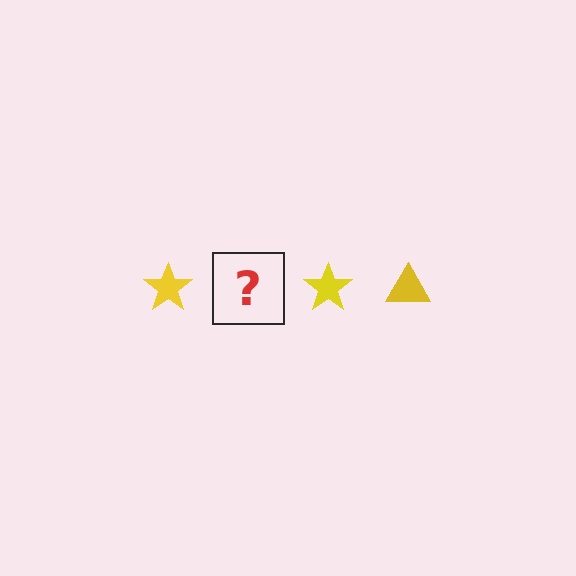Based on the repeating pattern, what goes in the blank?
The blank should be a yellow triangle.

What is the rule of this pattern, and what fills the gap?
The rule is that the pattern cycles through star, triangle shapes in yellow. The gap should be filled with a yellow triangle.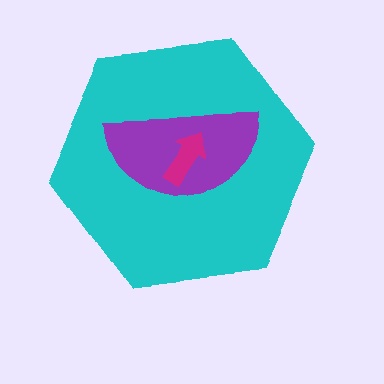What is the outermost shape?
The cyan hexagon.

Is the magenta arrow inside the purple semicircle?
Yes.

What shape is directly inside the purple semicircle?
The magenta arrow.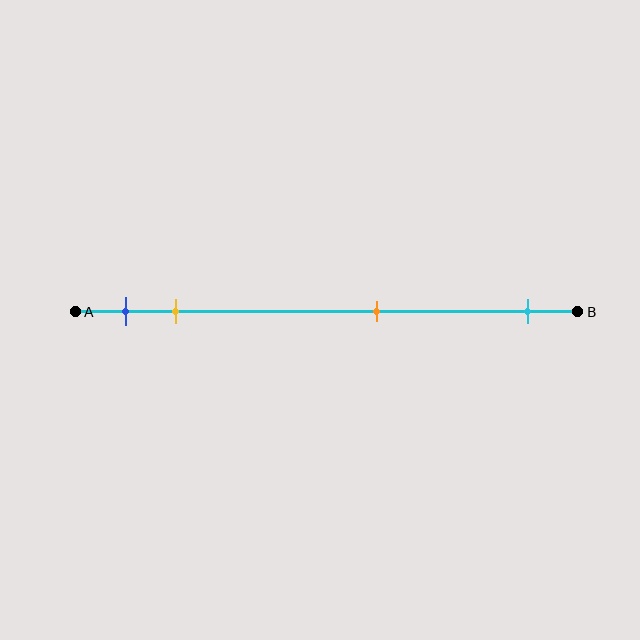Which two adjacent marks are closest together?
The blue and yellow marks are the closest adjacent pair.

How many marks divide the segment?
There are 4 marks dividing the segment.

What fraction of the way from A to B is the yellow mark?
The yellow mark is approximately 20% (0.2) of the way from A to B.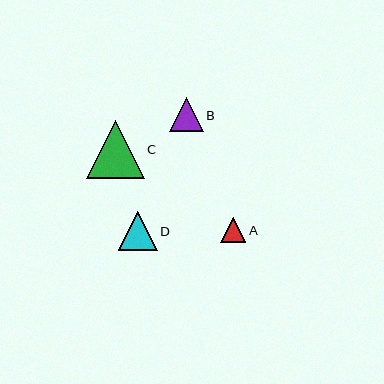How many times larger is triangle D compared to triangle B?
Triangle D is approximately 1.1 times the size of triangle B.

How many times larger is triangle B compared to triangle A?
Triangle B is approximately 1.3 times the size of triangle A.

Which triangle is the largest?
Triangle C is the largest with a size of approximately 58 pixels.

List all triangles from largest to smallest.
From largest to smallest: C, D, B, A.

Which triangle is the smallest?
Triangle A is the smallest with a size of approximately 25 pixels.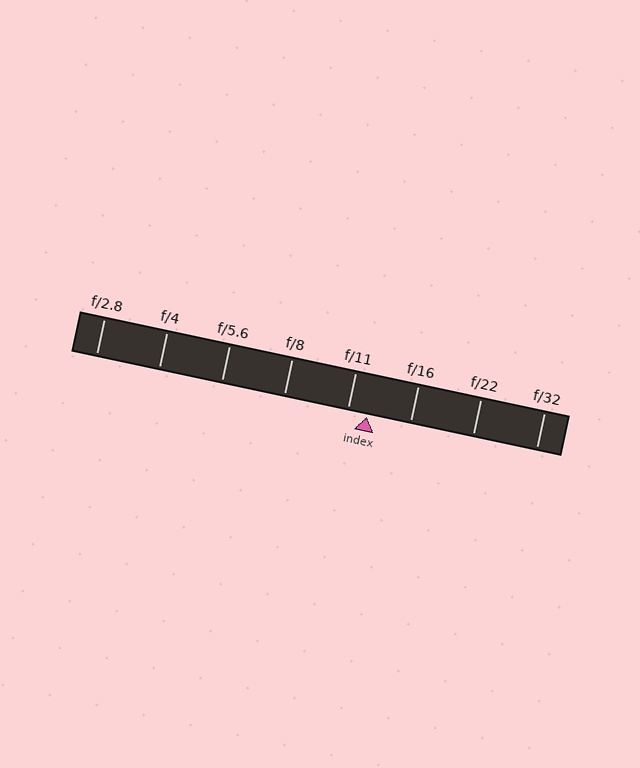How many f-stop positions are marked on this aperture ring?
There are 8 f-stop positions marked.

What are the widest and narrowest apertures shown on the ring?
The widest aperture shown is f/2.8 and the narrowest is f/32.